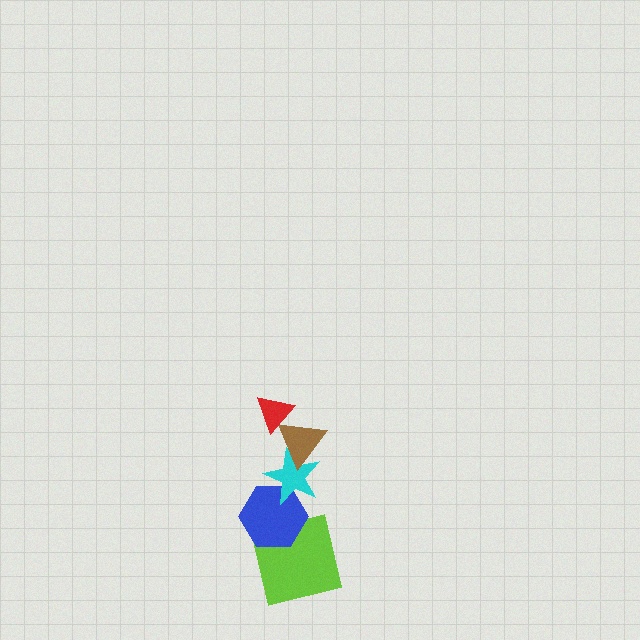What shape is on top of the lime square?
The blue hexagon is on top of the lime square.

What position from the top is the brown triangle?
The brown triangle is 2nd from the top.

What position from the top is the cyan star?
The cyan star is 3rd from the top.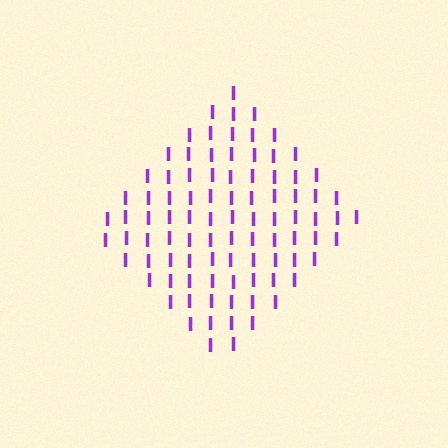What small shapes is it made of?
It is made of small letter I's.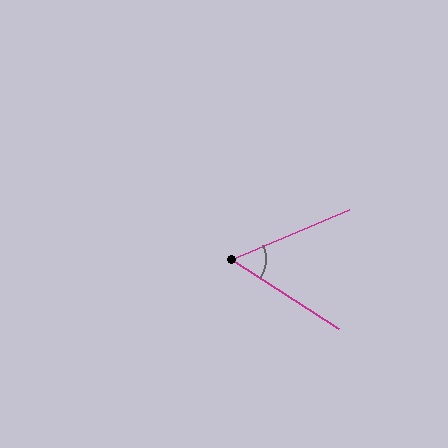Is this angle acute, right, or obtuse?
It is acute.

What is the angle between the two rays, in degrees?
Approximately 56 degrees.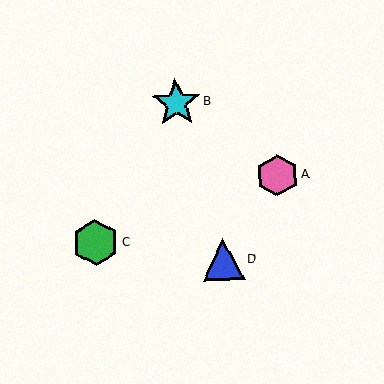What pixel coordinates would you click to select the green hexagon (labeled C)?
Click at (95, 243) to select the green hexagon C.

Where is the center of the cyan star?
The center of the cyan star is at (176, 103).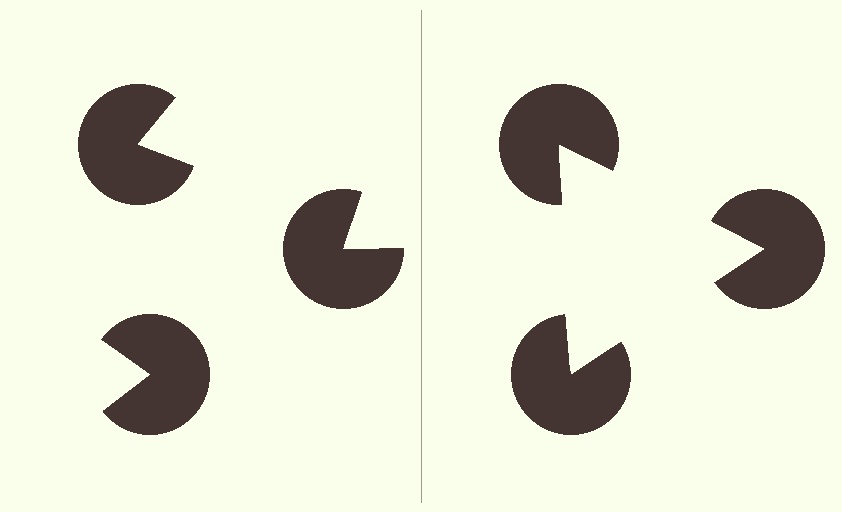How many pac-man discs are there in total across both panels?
6 — 3 on each side.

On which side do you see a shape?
An illusory triangle appears on the right side. On the left side the wedge cuts are rotated, so no coherent shape forms.